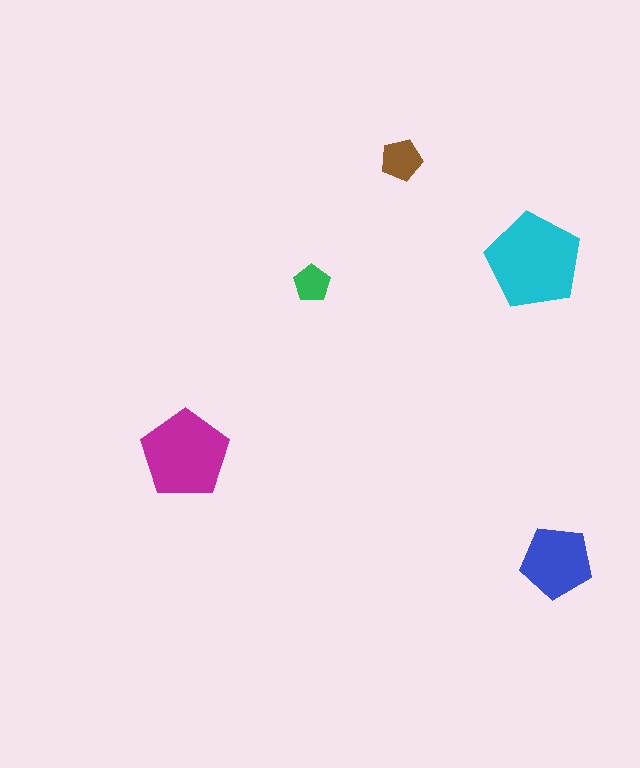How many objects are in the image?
There are 5 objects in the image.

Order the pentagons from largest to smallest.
the cyan one, the magenta one, the blue one, the brown one, the green one.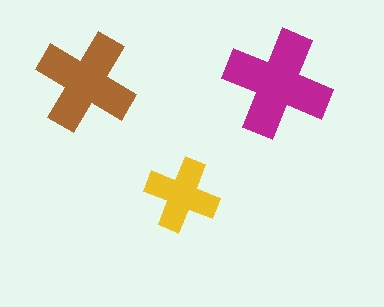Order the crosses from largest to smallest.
the magenta one, the brown one, the yellow one.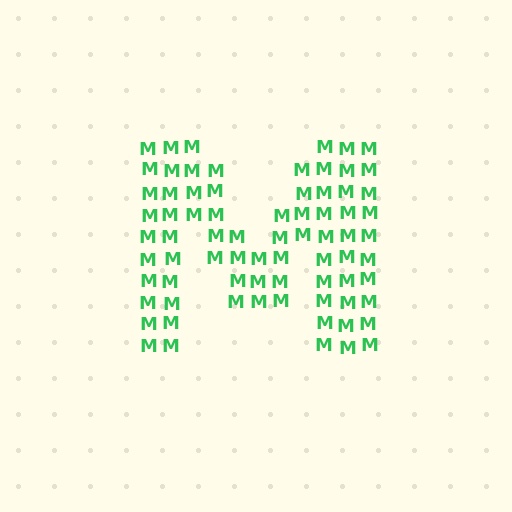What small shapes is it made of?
It is made of small letter M's.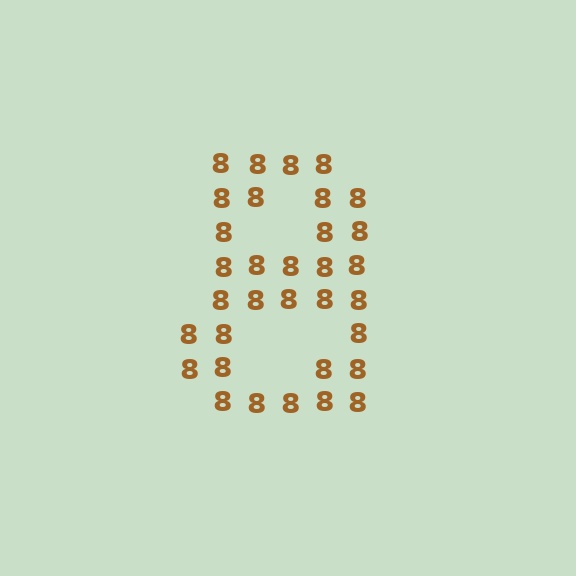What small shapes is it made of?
It is made of small digit 8's.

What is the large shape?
The large shape is the digit 8.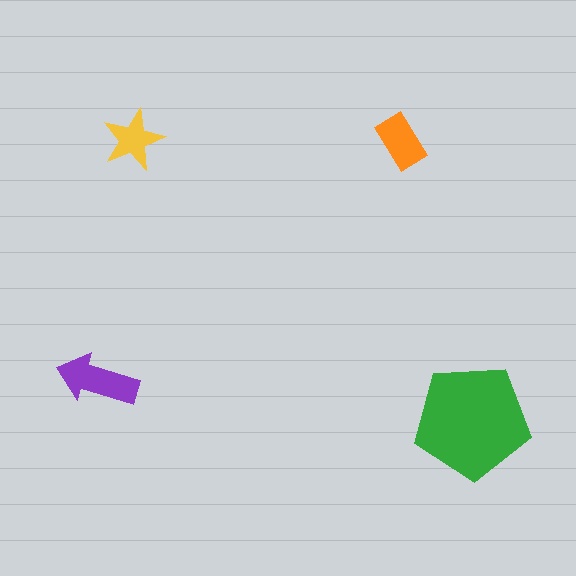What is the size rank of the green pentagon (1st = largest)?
1st.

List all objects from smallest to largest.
The yellow star, the orange rectangle, the purple arrow, the green pentagon.